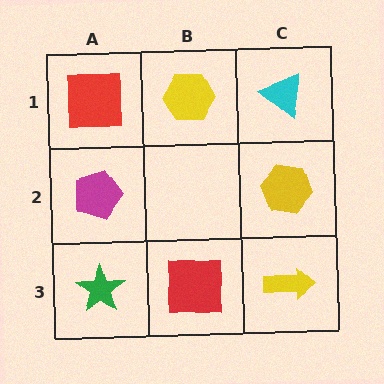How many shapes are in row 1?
3 shapes.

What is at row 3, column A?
A green star.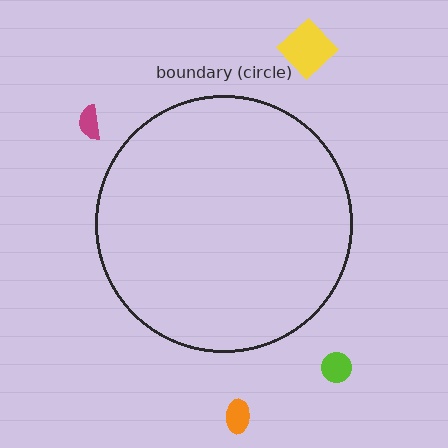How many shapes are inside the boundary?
0 inside, 4 outside.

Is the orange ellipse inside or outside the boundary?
Outside.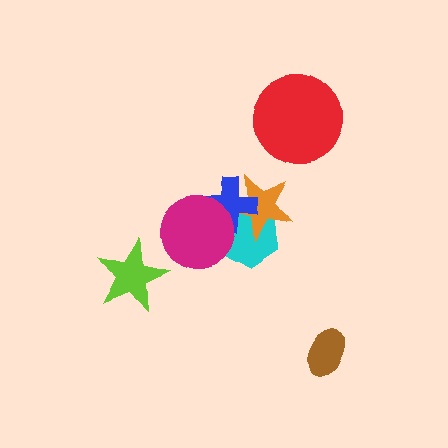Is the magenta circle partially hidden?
No, no other shape covers it.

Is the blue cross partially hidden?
Yes, it is partially covered by another shape.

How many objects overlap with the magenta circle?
2 objects overlap with the magenta circle.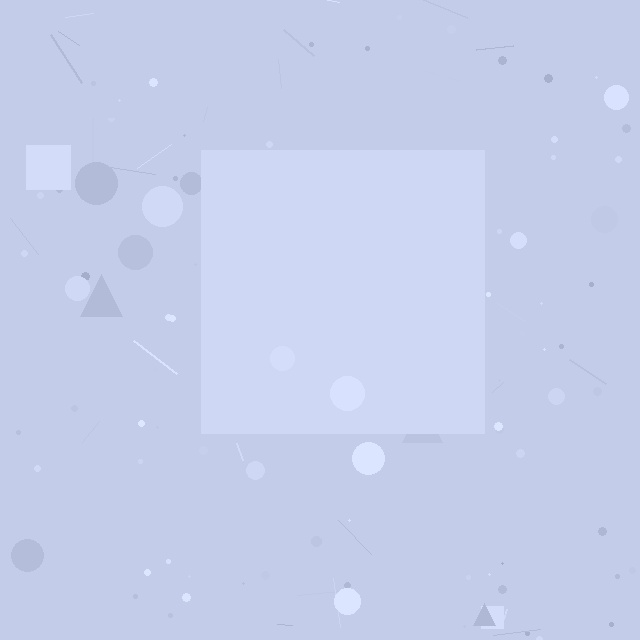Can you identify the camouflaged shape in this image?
The camouflaged shape is a square.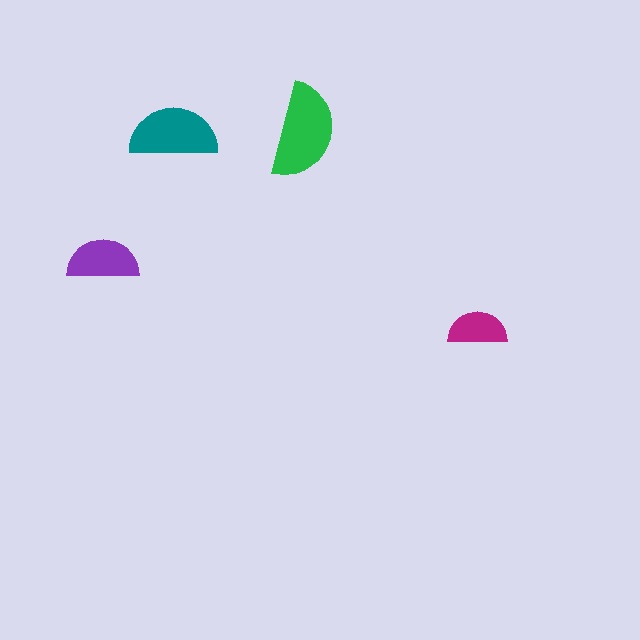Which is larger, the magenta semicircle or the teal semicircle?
The teal one.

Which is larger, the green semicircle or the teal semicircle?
The green one.